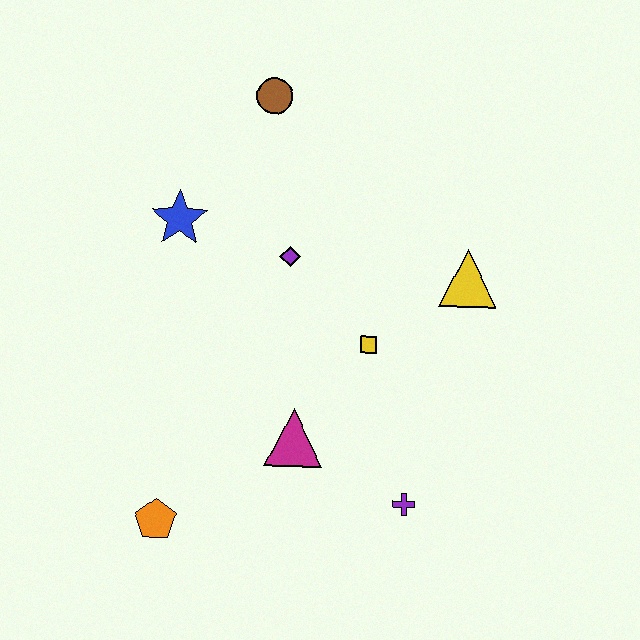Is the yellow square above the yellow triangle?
No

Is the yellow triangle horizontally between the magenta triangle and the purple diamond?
No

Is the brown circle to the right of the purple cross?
No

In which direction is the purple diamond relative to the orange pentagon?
The purple diamond is above the orange pentagon.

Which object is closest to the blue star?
The purple diamond is closest to the blue star.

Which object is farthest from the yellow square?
The orange pentagon is farthest from the yellow square.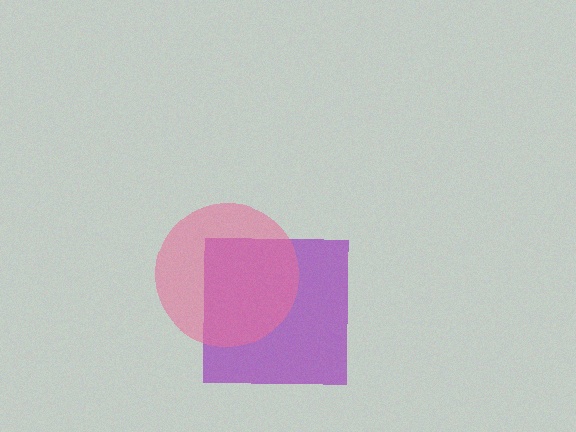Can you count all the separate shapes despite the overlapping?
Yes, there are 2 separate shapes.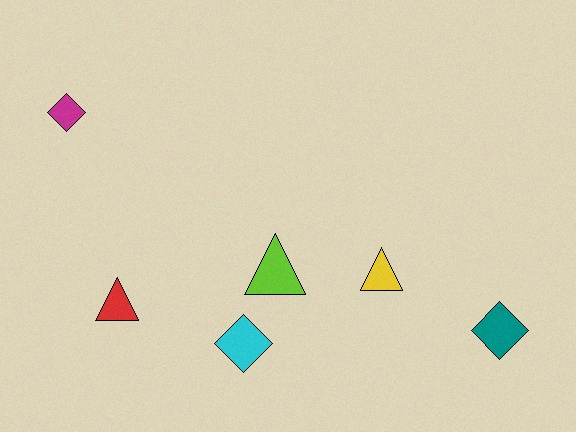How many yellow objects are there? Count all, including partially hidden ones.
There is 1 yellow object.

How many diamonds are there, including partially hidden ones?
There are 3 diamonds.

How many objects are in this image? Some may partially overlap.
There are 6 objects.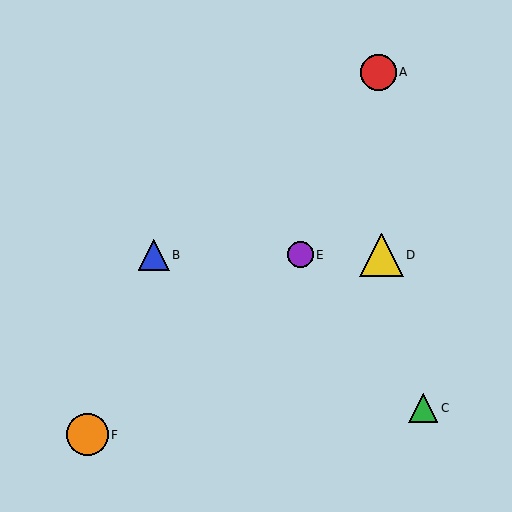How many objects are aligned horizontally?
3 objects (B, D, E) are aligned horizontally.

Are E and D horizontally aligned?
Yes, both are at y≈255.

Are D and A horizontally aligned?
No, D is at y≈255 and A is at y≈72.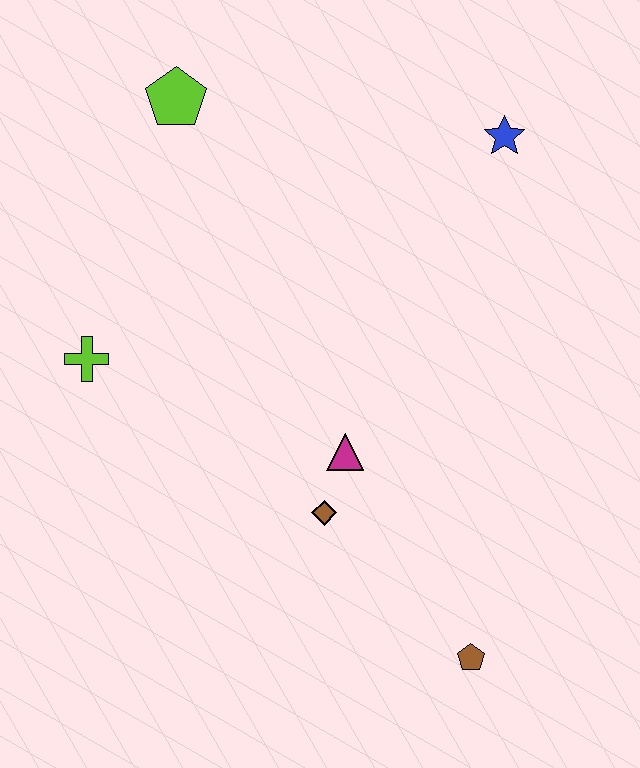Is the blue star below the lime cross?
No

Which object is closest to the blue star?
The lime pentagon is closest to the blue star.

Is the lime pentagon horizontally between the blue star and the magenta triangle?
No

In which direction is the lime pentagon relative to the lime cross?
The lime pentagon is above the lime cross.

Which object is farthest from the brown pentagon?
The lime pentagon is farthest from the brown pentagon.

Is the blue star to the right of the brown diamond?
Yes